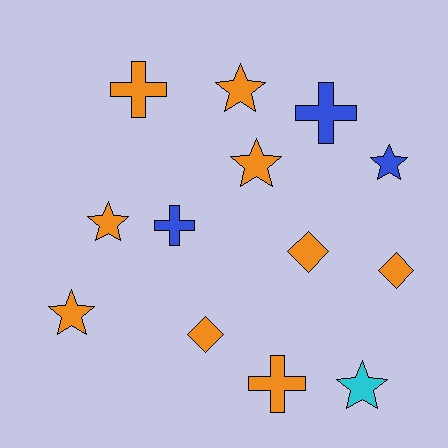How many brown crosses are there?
There are no brown crosses.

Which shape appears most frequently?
Star, with 6 objects.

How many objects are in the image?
There are 13 objects.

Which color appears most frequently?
Orange, with 9 objects.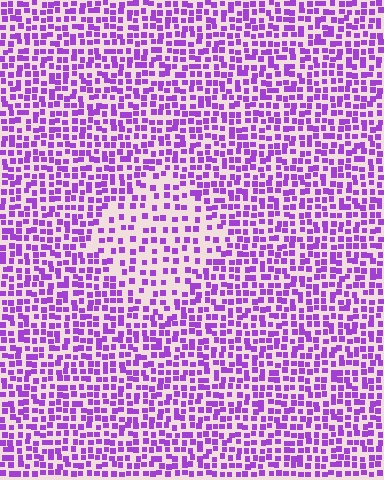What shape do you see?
I see a diamond.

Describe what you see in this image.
The image contains small purple elements arranged at two different densities. A diamond-shaped region is visible where the elements are less densely packed than the surrounding area.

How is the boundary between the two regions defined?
The boundary is defined by a change in element density (approximately 1.8x ratio). All elements are the same color, size, and shape.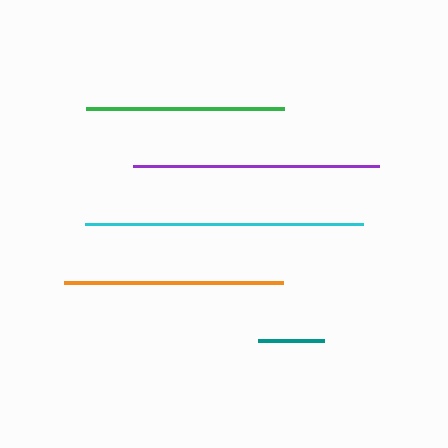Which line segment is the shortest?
The teal line is the shortest at approximately 65 pixels.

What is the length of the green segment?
The green segment is approximately 198 pixels long.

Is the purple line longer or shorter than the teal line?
The purple line is longer than the teal line.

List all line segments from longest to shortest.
From longest to shortest: cyan, purple, orange, green, teal.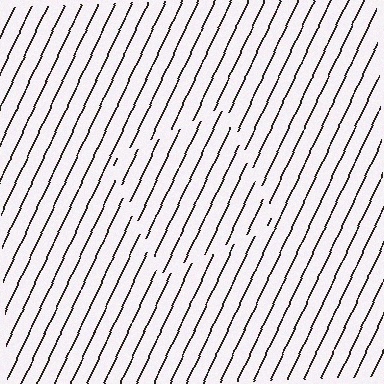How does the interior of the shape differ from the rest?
The interior of the shape contains the same grating, shifted by half a period — the contour is defined by the phase discontinuity where line-ends from the inner and outer gratings abut.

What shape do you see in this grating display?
An illusory square. The interior of the shape contains the same grating, shifted by half a period — the contour is defined by the phase discontinuity where line-ends from the inner and outer gratings abut.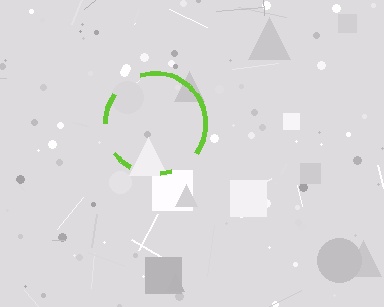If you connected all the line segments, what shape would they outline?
They would outline a circle.